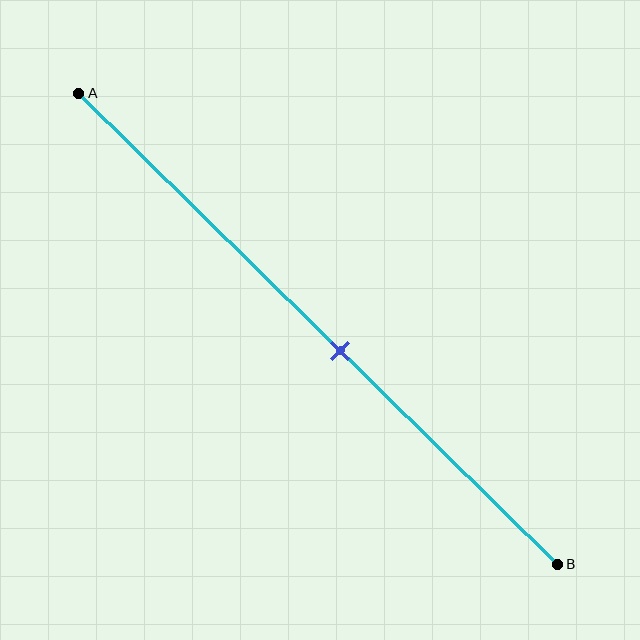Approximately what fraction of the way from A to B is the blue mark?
The blue mark is approximately 55% of the way from A to B.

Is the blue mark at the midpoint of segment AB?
No, the mark is at about 55% from A, not at the 50% midpoint.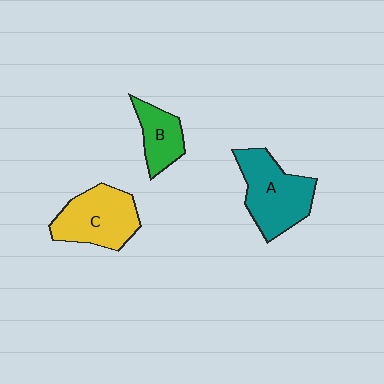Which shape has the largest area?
Shape A (teal).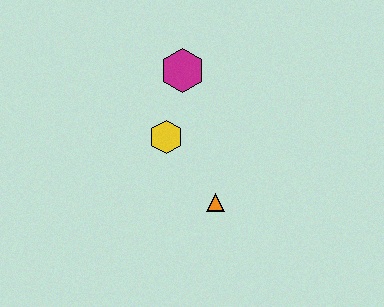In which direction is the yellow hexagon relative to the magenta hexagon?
The yellow hexagon is below the magenta hexagon.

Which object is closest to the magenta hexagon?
The yellow hexagon is closest to the magenta hexagon.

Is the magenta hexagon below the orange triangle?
No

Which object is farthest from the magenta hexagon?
The orange triangle is farthest from the magenta hexagon.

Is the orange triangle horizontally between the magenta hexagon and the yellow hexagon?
No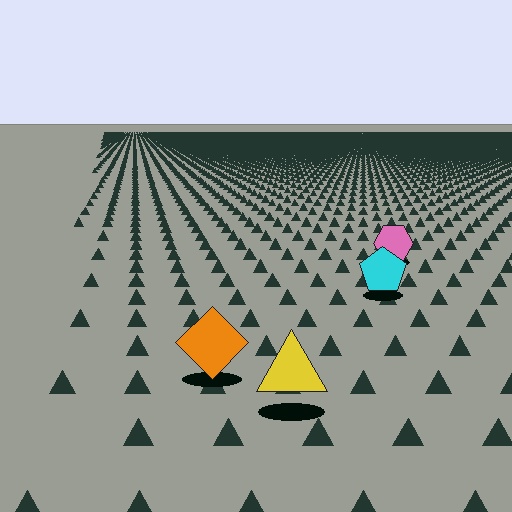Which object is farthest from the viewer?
The pink hexagon is farthest from the viewer. It appears smaller and the ground texture around it is denser.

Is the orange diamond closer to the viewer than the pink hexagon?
Yes. The orange diamond is closer — you can tell from the texture gradient: the ground texture is coarser near it.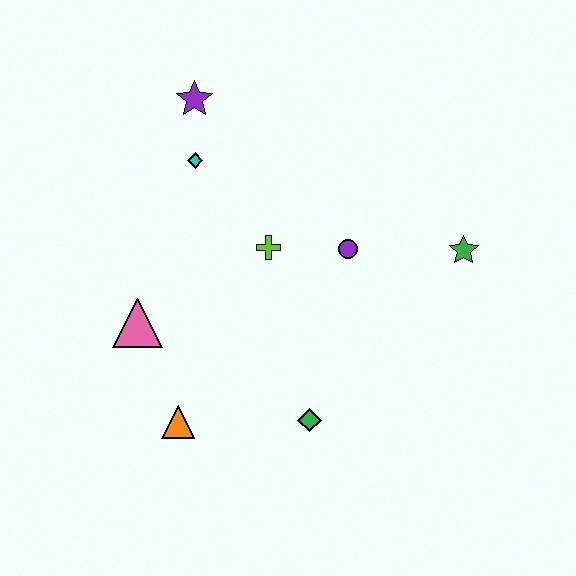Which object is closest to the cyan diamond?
The purple star is closest to the cyan diamond.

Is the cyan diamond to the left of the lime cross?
Yes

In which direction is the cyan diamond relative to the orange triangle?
The cyan diamond is above the orange triangle.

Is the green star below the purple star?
Yes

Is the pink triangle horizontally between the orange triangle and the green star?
No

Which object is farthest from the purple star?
The green diamond is farthest from the purple star.